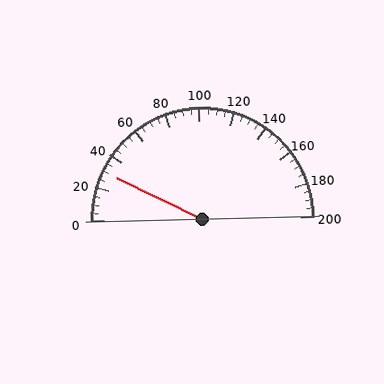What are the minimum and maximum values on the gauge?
The gauge ranges from 0 to 200.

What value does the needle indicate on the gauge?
The needle indicates approximately 30.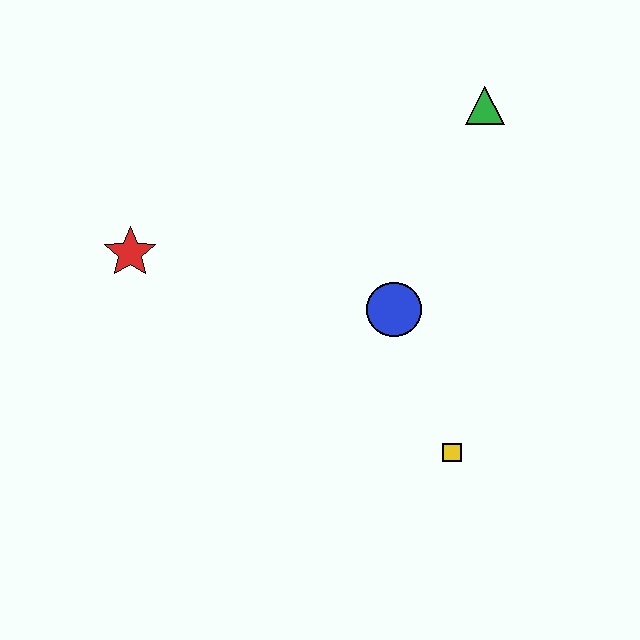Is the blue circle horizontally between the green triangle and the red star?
Yes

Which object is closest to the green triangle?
The blue circle is closest to the green triangle.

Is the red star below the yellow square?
No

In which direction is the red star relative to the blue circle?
The red star is to the left of the blue circle.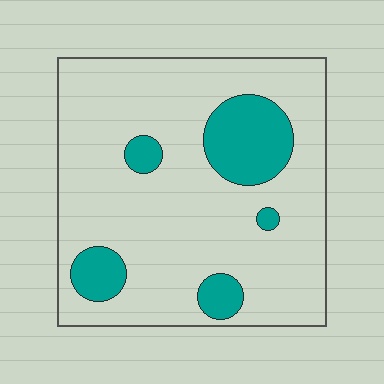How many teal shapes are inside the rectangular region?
5.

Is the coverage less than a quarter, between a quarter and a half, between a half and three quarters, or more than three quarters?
Less than a quarter.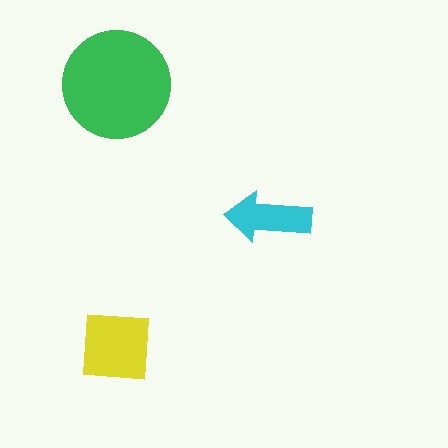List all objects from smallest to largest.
The cyan arrow, the yellow square, the green circle.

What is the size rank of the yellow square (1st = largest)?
2nd.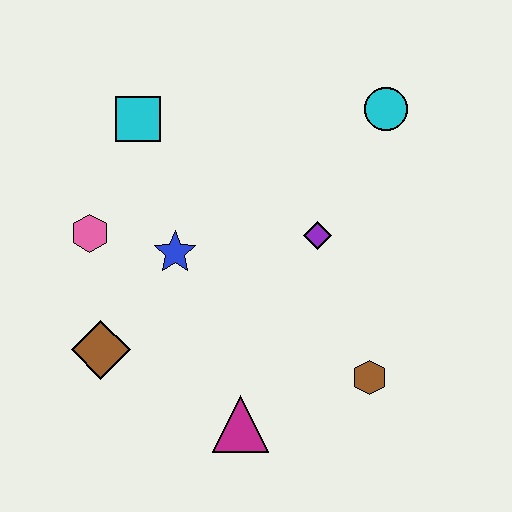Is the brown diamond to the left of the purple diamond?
Yes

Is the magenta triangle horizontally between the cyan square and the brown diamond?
No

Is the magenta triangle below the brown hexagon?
Yes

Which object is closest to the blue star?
The pink hexagon is closest to the blue star.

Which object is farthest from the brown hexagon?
The cyan square is farthest from the brown hexagon.